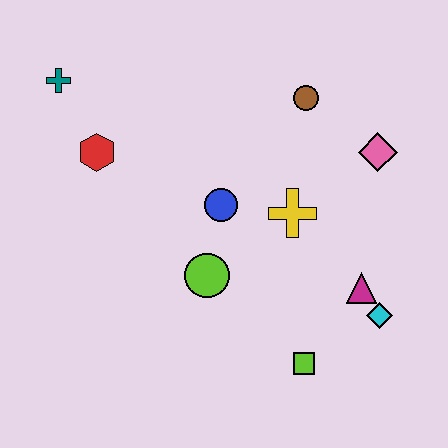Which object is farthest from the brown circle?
The lime square is farthest from the brown circle.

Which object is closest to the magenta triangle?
The cyan diamond is closest to the magenta triangle.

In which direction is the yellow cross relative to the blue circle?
The yellow cross is to the right of the blue circle.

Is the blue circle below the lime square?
No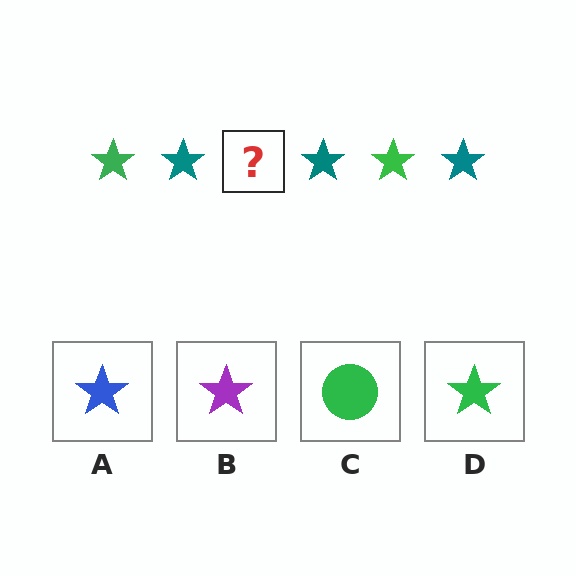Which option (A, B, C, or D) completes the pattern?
D.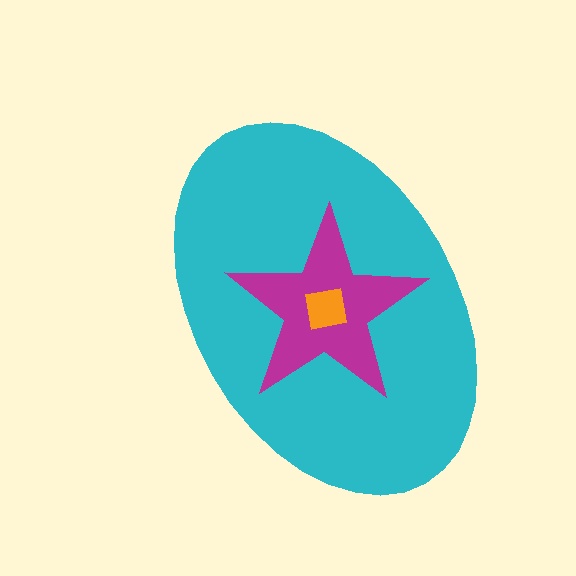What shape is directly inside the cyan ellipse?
The magenta star.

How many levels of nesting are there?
3.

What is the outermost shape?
The cyan ellipse.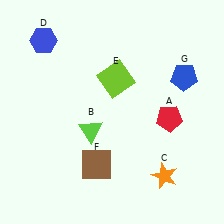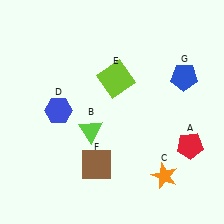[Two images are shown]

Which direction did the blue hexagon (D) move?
The blue hexagon (D) moved down.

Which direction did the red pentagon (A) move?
The red pentagon (A) moved down.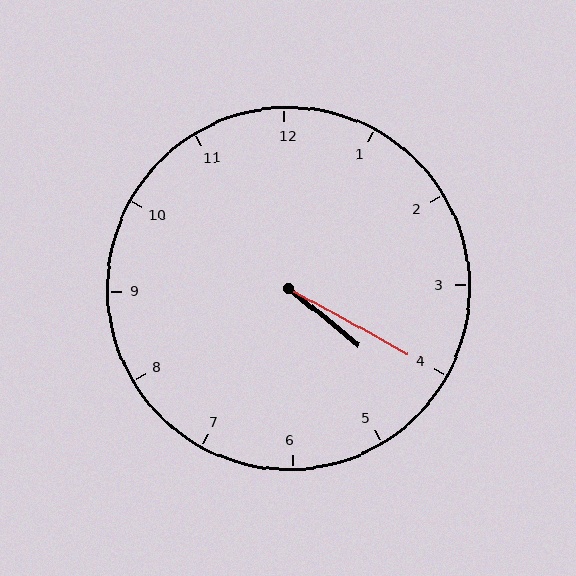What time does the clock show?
4:20.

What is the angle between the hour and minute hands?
Approximately 10 degrees.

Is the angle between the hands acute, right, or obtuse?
It is acute.